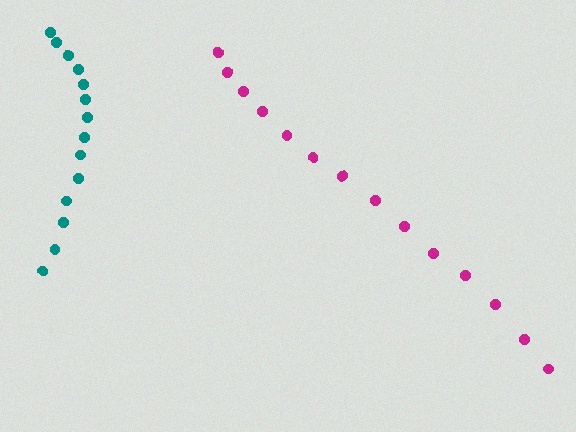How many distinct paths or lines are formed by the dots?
There are 2 distinct paths.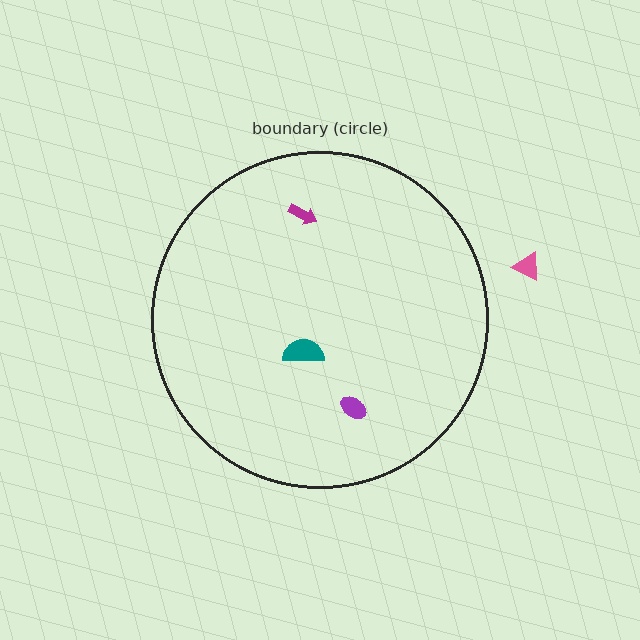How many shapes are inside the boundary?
3 inside, 1 outside.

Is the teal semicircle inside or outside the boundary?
Inside.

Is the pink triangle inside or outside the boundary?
Outside.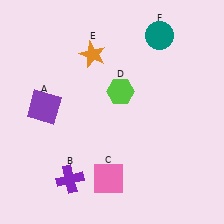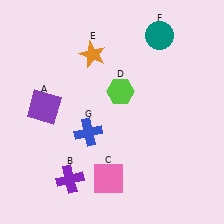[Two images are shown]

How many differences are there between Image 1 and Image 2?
There is 1 difference between the two images.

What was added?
A blue cross (G) was added in Image 2.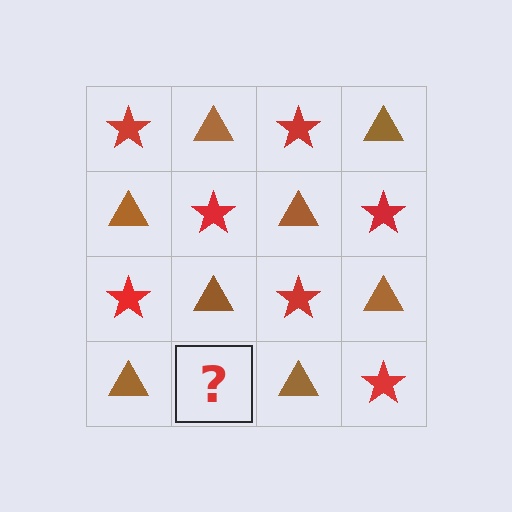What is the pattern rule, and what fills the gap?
The rule is that it alternates red star and brown triangle in a checkerboard pattern. The gap should be filled with a red star.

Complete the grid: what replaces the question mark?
The question mark should be replaced with a red star.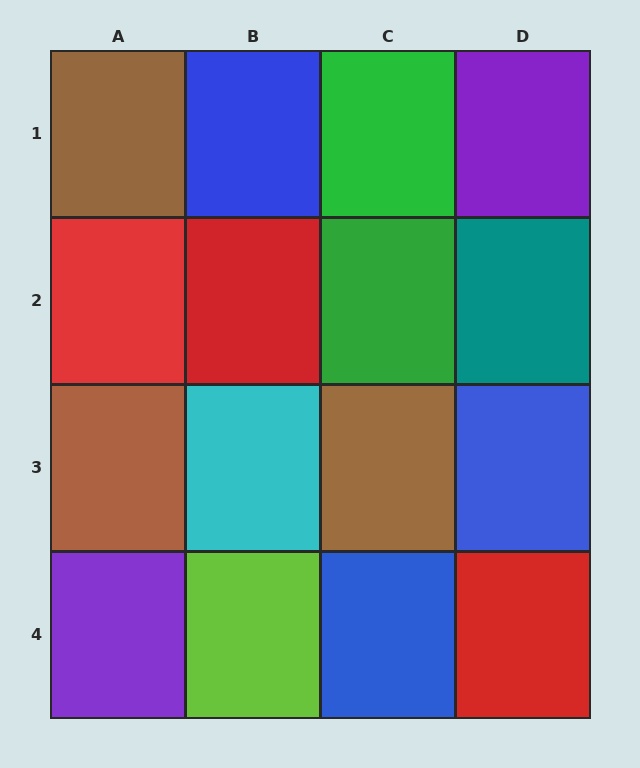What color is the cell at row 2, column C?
Green.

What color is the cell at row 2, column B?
Red.